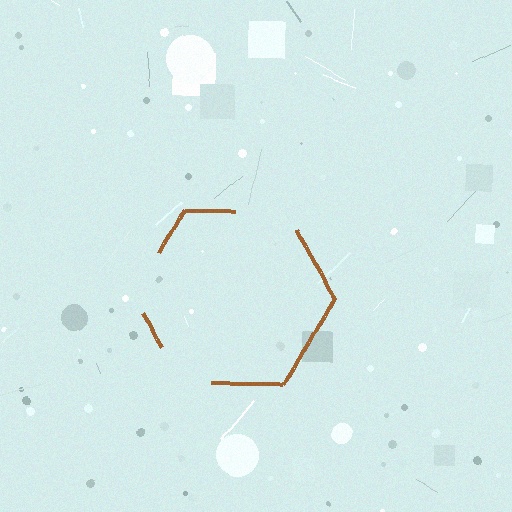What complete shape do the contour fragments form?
The contour fragments form a hexagon.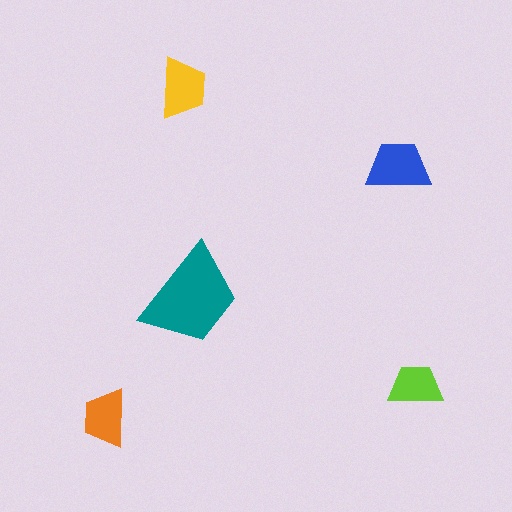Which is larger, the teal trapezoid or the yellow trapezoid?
The teal one.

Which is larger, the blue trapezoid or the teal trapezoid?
The teal one.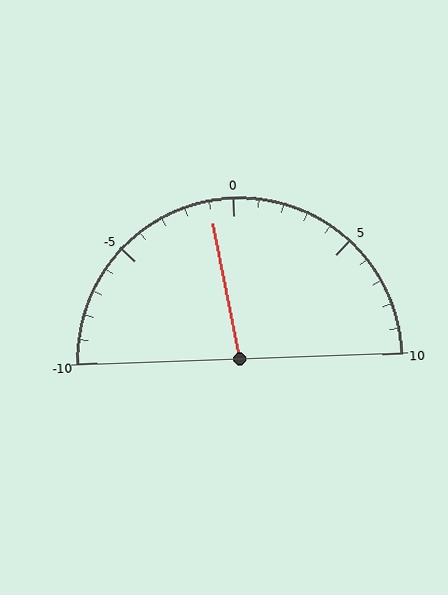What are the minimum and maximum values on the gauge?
The gauge ranges from -10 to 10.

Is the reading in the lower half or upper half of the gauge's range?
The reading is in the lower half of the range (-10 to 10).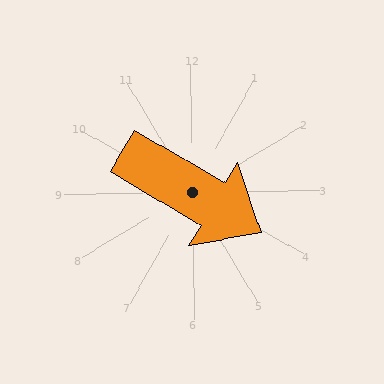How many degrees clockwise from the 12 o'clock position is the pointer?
Approximately 121 degrees.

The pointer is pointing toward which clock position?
Roughly 4 o'clock.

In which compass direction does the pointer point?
Southeast.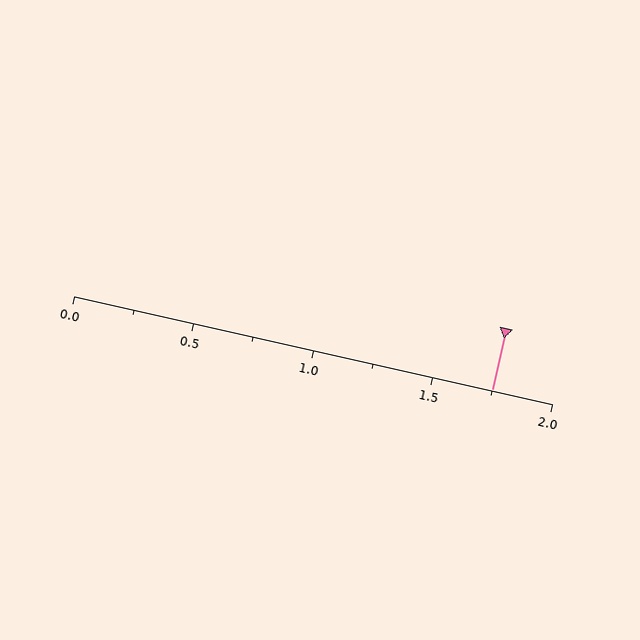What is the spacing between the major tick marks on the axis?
The major ticks are spaced 0.5 apart.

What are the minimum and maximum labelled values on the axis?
The axis runs from 0.0 to 2.0.